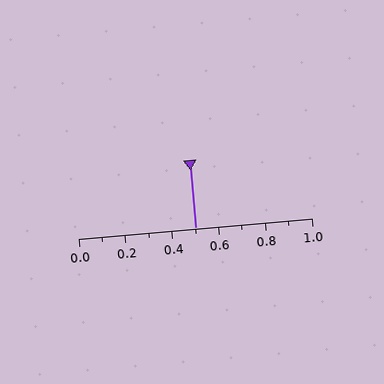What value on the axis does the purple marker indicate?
The marker indicates approximately 0.5.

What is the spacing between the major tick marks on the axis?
The major ticks are spaced 0.2 apart.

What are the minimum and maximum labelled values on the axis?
The axis runs from 0.0 to 1.0.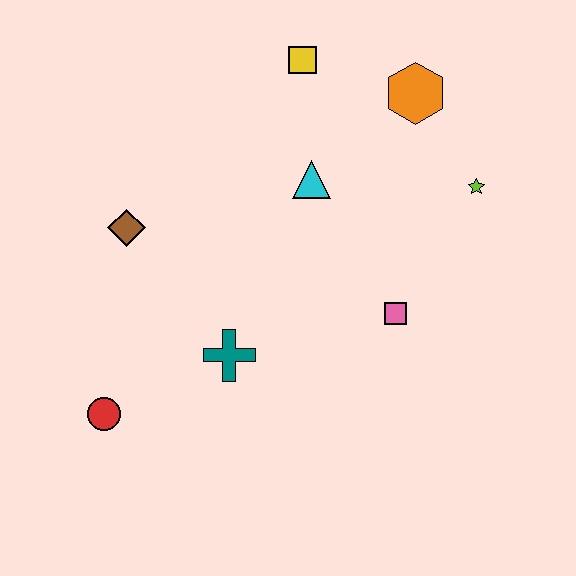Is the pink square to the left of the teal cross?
No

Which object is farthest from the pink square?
The red circle is farthest from the pink square.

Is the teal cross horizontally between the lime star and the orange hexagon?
No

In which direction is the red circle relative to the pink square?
The red circle is to the left of the pink square.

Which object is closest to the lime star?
The orange hexagon is closest to the lime star.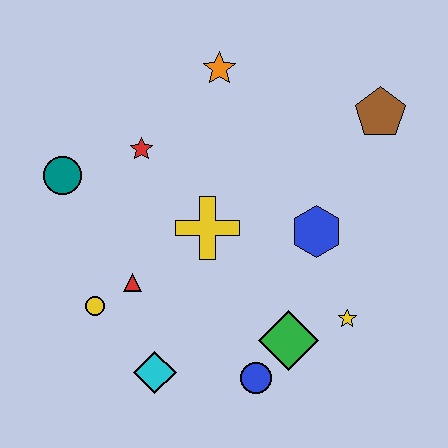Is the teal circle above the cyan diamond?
Yes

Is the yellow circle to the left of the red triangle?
Yes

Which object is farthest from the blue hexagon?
The teal circle is farthest from the blue hexagon.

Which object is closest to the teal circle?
The red star is closest to the teal circle.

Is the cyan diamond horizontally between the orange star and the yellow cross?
No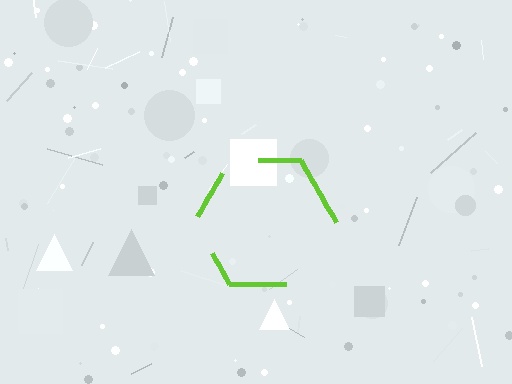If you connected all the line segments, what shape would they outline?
They would outline a hexagon.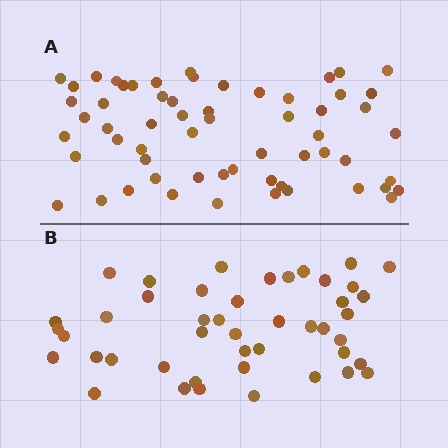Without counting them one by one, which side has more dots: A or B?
Region A (the top region) has more dots.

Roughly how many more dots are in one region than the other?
Region A has approximately 15 more dots than region B.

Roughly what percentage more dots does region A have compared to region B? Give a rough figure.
About 35% more.